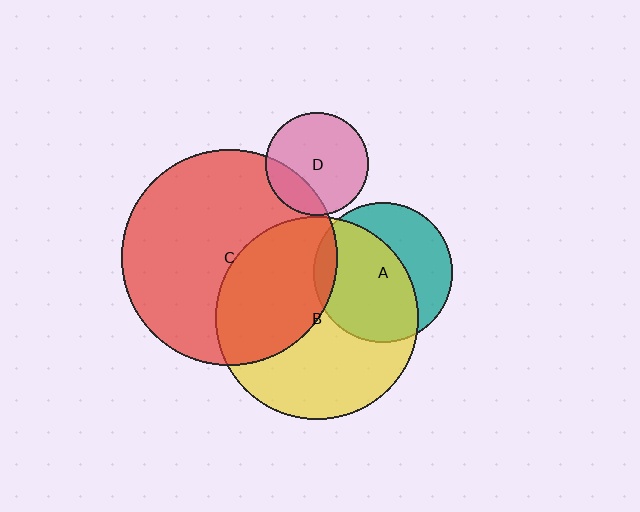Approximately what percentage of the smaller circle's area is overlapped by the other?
Approximately 60%.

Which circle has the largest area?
Circle C (red).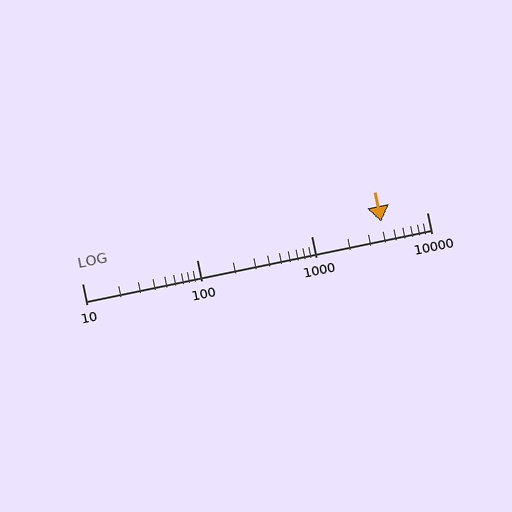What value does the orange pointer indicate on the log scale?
The pointer indicates approximately 4000.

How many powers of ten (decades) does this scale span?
The scale spans 3 decades, from 10 to 10000.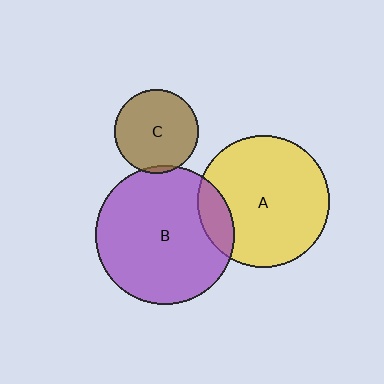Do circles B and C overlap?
Yes.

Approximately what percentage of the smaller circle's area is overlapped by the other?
Approximately 5%.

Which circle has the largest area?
Circle B (purple).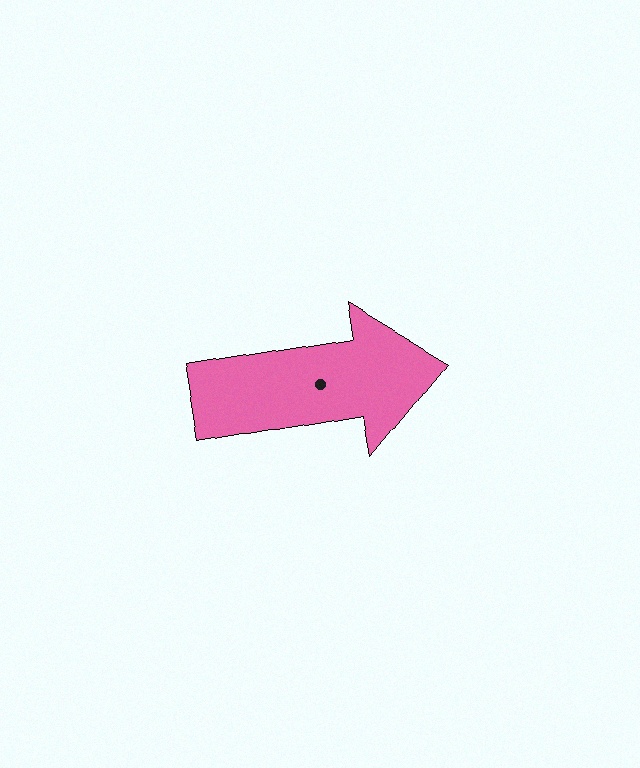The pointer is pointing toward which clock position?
Roughly 3 o'clock.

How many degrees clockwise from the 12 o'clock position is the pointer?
Approximately 80 degrees.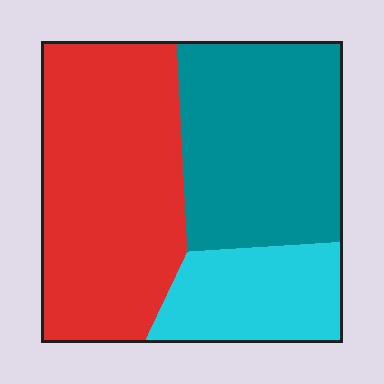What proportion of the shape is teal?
Teal takes up about three eighths (3/8) of the shape.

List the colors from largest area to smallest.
From largest to smallest: red, teal, cyan.